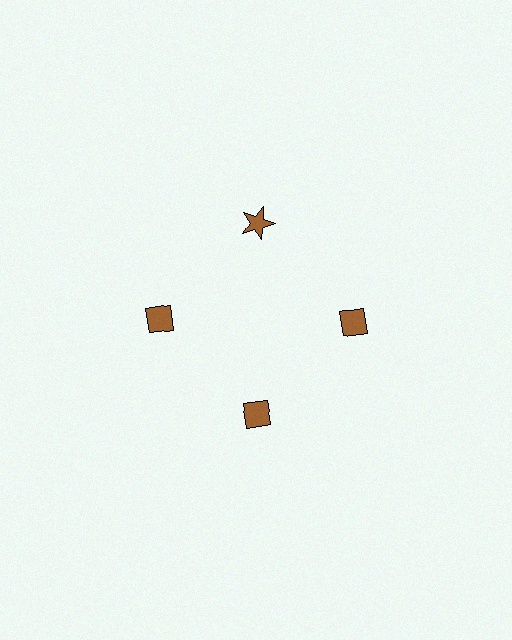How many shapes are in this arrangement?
There are 4 shapes arranged in a ring pattern.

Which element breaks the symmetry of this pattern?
The brown star at roughly the 12 o'clock position breaks the symmetry. All other shapes are brown diamonds.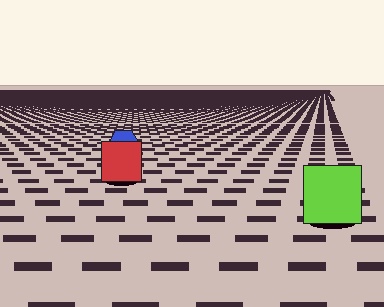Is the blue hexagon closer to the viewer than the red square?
No. The red square is closer — you can tell from the texture gradient: the ground texture is coarser near it.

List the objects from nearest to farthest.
From nearest to farthest: the lime square, the red square, the blue hexagon.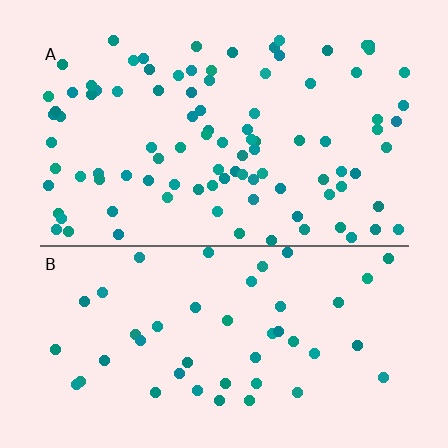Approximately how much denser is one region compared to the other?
Approximately 2.1× — region A over region B.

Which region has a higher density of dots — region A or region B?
A (the top).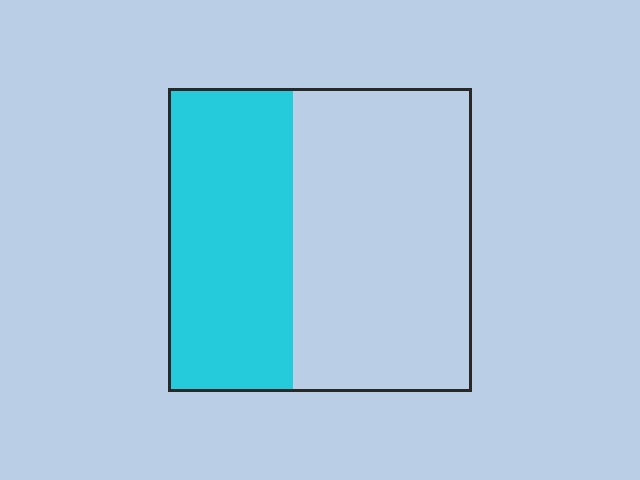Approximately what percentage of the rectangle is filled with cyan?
Approximately 40%.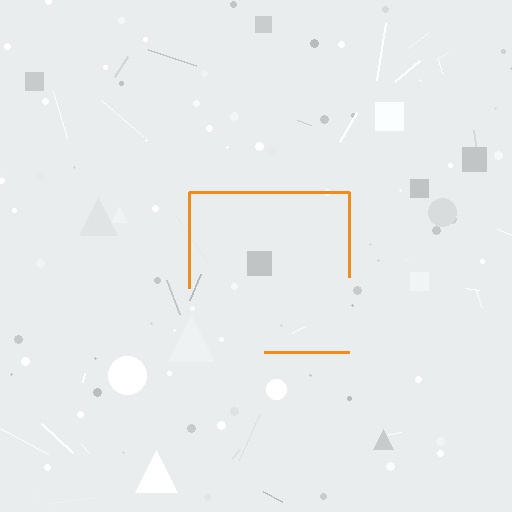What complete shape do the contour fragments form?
The contour fragments form a square.